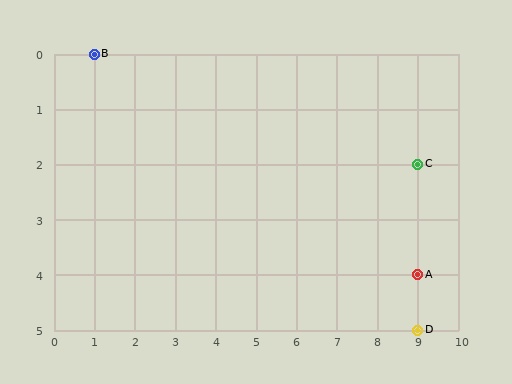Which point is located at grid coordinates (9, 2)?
Point C is at (9, 2).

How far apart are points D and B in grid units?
Points D and B are 8 columns and 5 rows apart (about 9.4 grid units diagonally).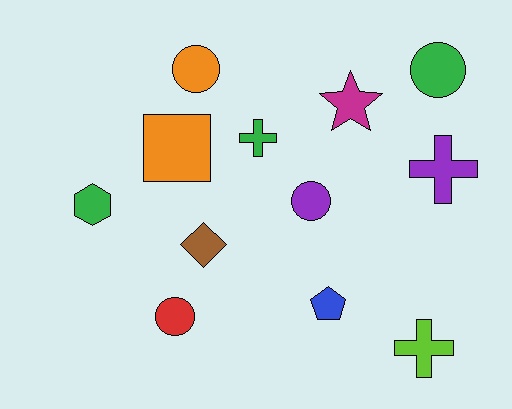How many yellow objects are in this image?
There are no yellow objects.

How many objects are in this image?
There are 12 objects.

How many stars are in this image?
There is 1 star.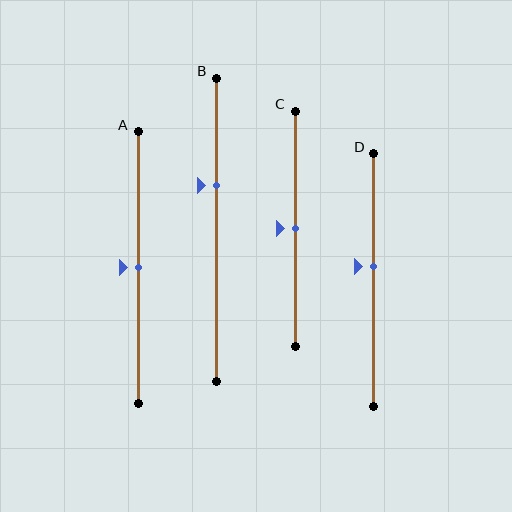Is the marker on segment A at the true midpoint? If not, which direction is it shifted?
Yes, the marker on segment A is at the true midpoint.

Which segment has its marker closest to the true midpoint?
Segment A has its marker closest to the true midpoint.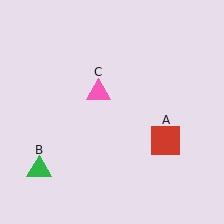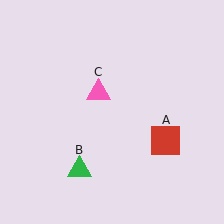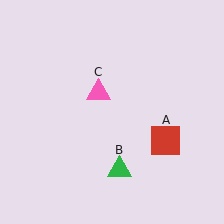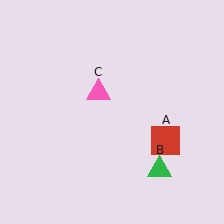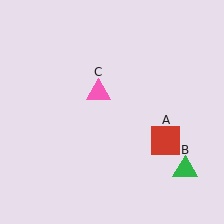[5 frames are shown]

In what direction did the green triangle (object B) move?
The green triangle (object B) moved right.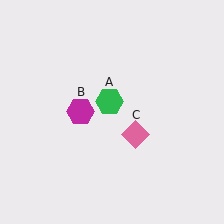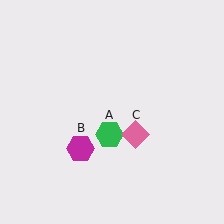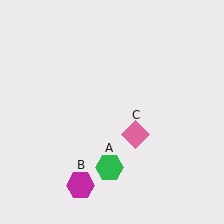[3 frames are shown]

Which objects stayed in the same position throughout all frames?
Pink diamond (object C) remained stationary.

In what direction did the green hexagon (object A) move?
The green hexagon (object A) moved down.